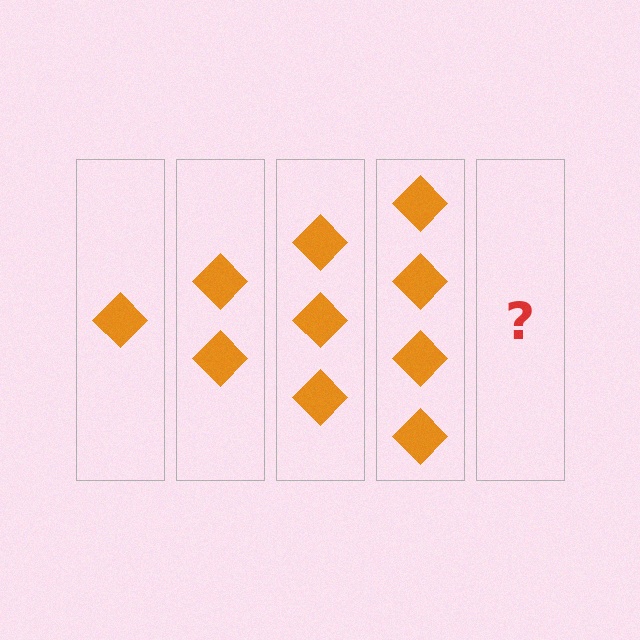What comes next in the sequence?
The next element should be 5 diamonds.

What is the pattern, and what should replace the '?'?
The pattern is that each step adds one more diamond. The '?' should be 5 diamonds.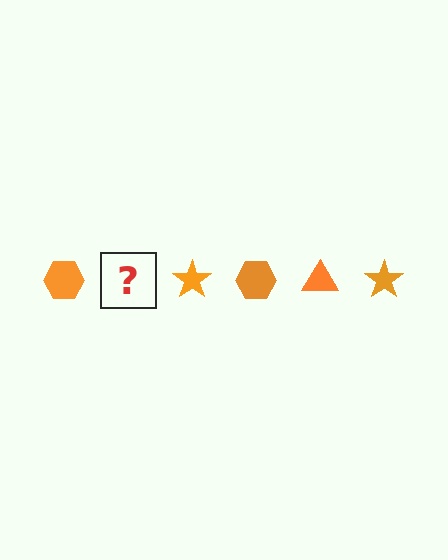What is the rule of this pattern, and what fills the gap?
The rule is that the pattern cycles through hexagon, triangle, star shapes in orange. The gap should be filled with an orange triangle.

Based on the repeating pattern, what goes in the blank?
The blank should be an orange triangle.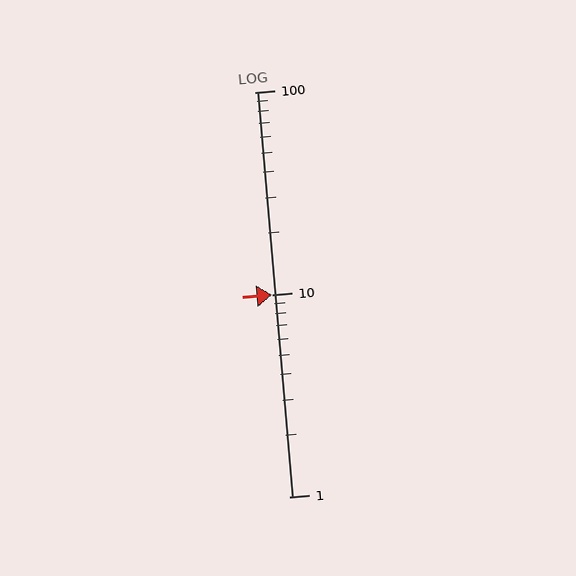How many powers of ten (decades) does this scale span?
The scale spans 2 decades, from 1 to 100.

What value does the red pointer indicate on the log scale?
The pointer indicates approximately 10.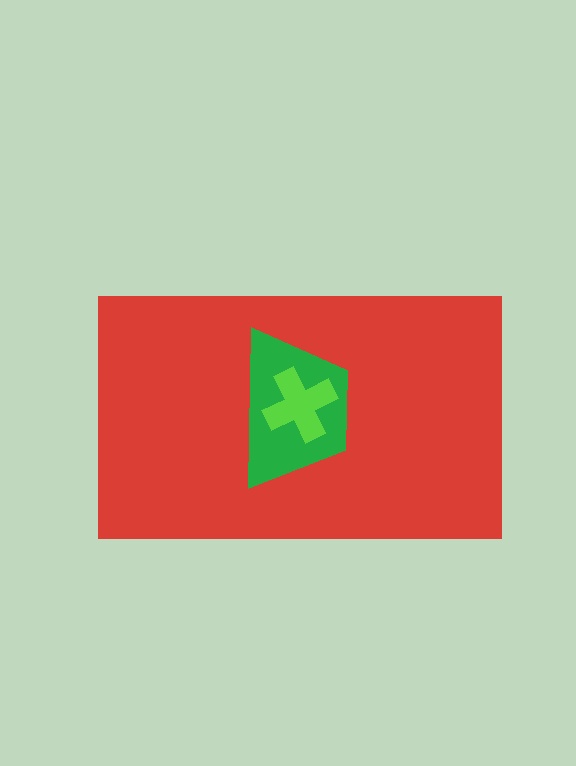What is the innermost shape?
The lime cross.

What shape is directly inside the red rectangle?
The green trapezoid.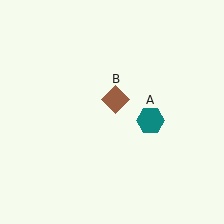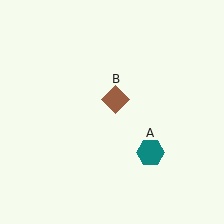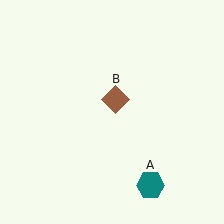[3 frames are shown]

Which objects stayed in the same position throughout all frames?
Brown diamond (object B) remained stationary.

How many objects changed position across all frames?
1 object changed position: teal hexagon (object A).